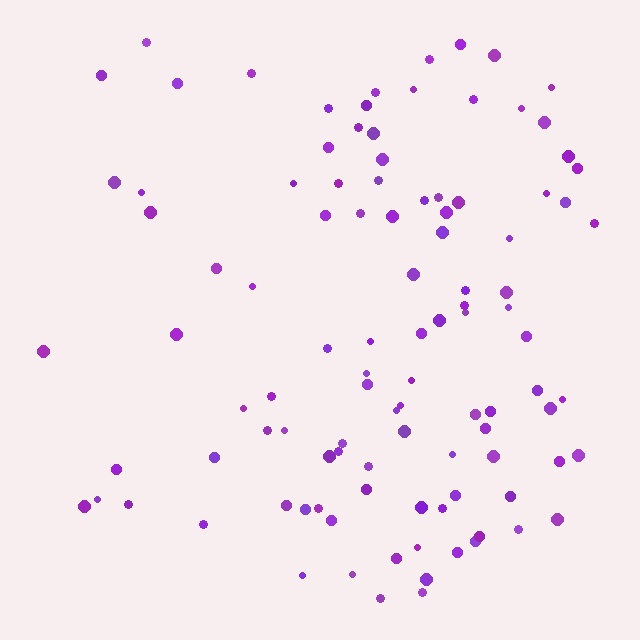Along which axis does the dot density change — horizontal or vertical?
Horizontal.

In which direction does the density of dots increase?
From left to right, with the right side densest.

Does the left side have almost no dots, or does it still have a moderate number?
Still a moderate number, just noticeably fewer than the right.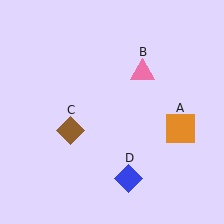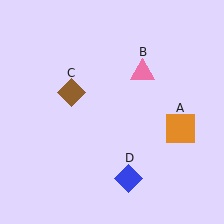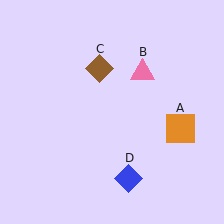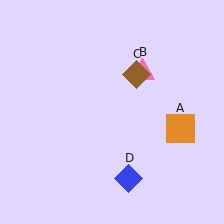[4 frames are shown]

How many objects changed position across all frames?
1 object changed position: brown diamond (object C).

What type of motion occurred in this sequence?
The brown diamond (object C) rotated clockwise around the center of the scene.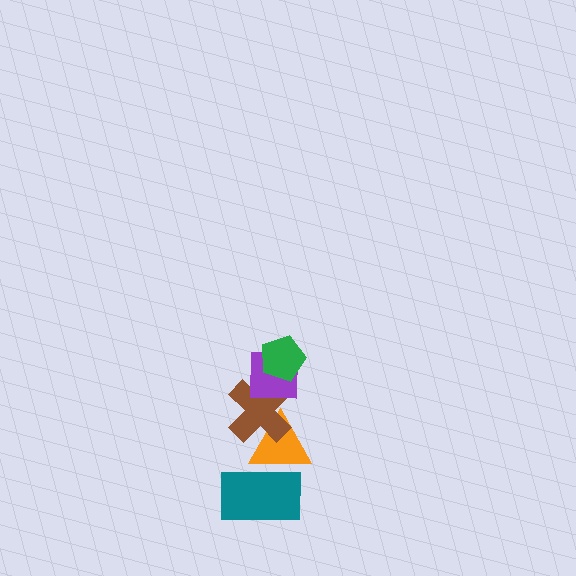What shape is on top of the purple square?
The green pentagon is on top of the purple square.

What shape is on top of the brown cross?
The purple square is on top of the brown cross.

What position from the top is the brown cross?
The brown cross is 3rd from the top.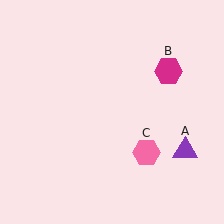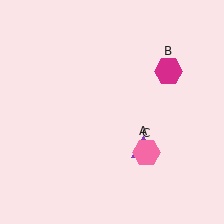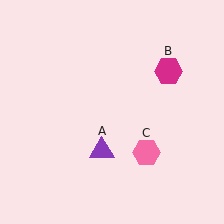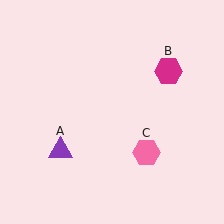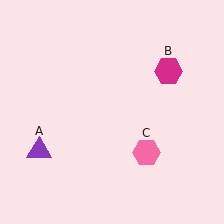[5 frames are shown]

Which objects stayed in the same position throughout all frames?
Magenta hexagon (object B) and pink hexagon (object C) remained stationary.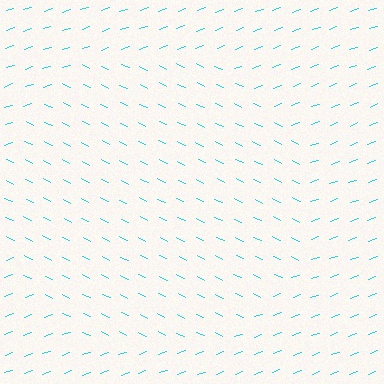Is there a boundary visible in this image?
Yes, there is a texture boundary formed by a change in line orientation.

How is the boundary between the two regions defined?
The boundary is defined purely by a change in line orientation (approximately 45 degrees difference). All lines are the same color and thickness.